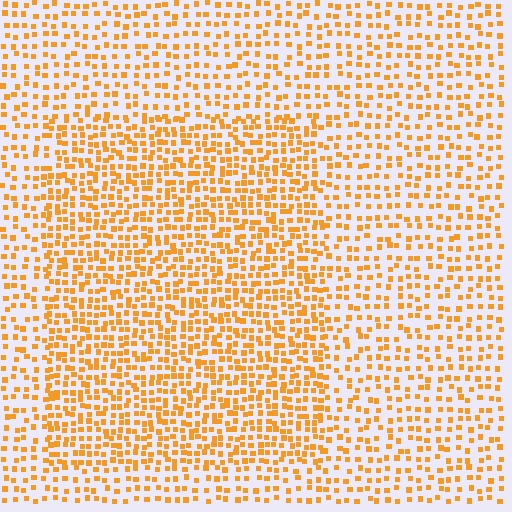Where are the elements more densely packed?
The elements are more densely packed inside the rectangle boundary.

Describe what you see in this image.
The image contains small orange elements arranged at two different densities. A rectangle-shaped region is visible where the elements are more densely packed than the surrounding area.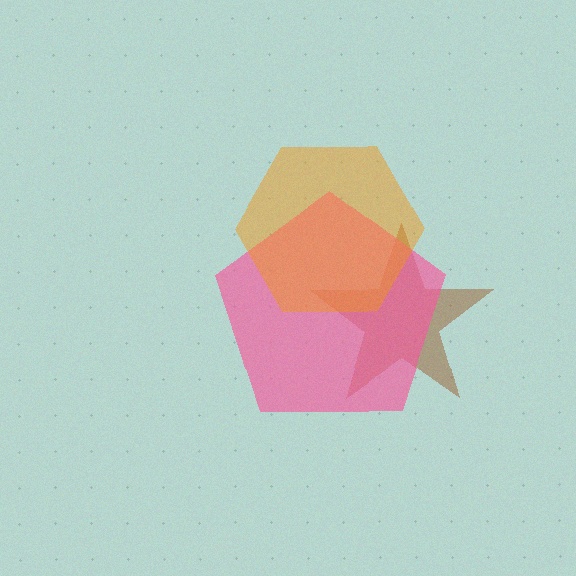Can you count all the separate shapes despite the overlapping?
Yes, there are 3 separate shapes.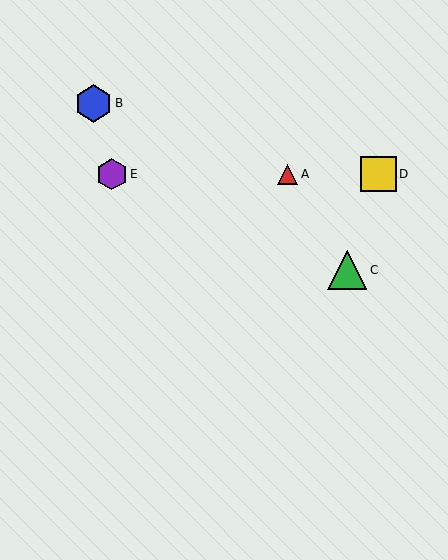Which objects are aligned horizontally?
Objects A, D, E are aligned horizontally.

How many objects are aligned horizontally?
3 objects (A, D, E) are aligned horizontally.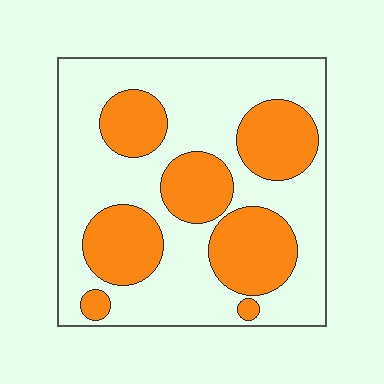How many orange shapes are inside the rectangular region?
7.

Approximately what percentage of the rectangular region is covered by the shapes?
Approximately 35%.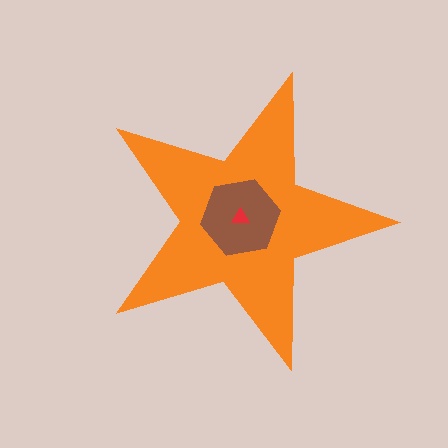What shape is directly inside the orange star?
The brown hexagon.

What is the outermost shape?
The orange star.